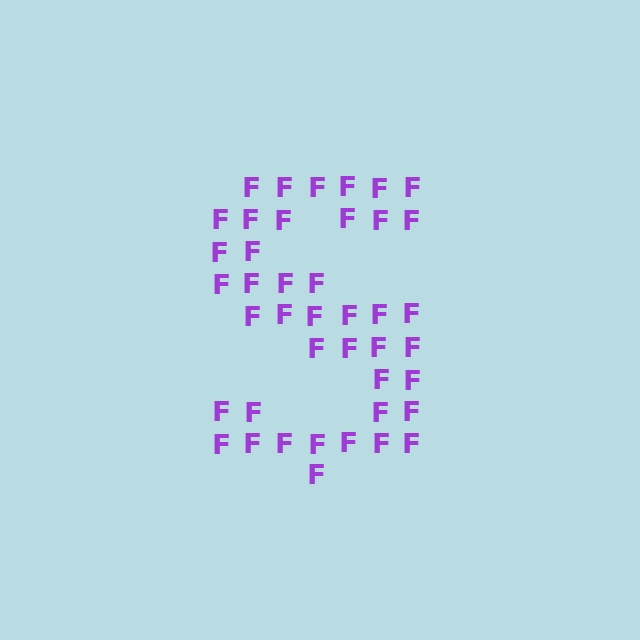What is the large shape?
The large shape is the letter S.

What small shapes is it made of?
It is made of small letter F's.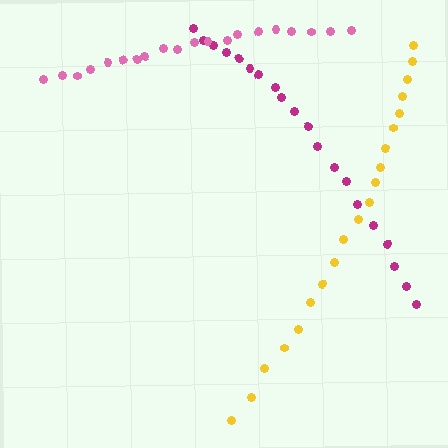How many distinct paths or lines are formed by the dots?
There are 3 distinct paths.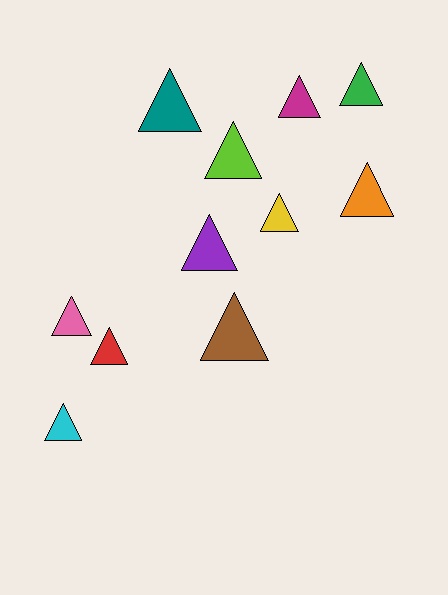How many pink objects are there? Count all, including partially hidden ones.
There is 1 pink object.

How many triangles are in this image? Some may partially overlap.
There are 11 triangles.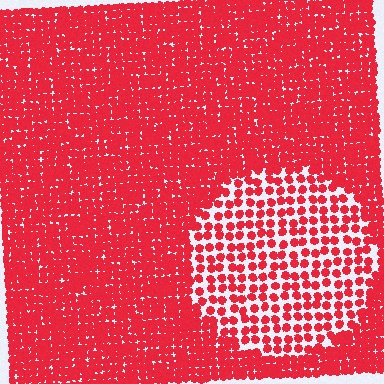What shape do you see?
I see a circle.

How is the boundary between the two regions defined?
The boundary is defined by a change in element density (approximately 2.1x ratio). All elements are the same color, size, and shape.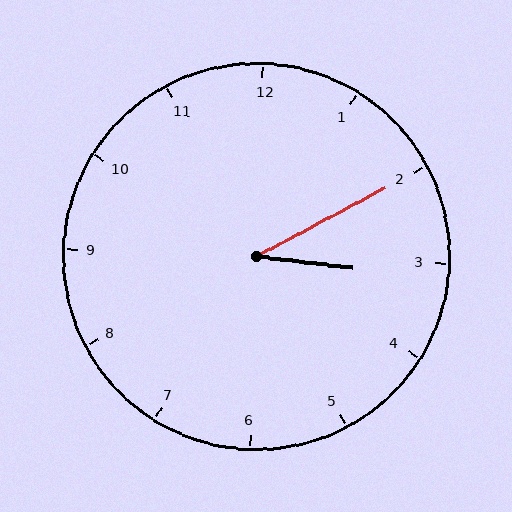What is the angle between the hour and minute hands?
Approximately 35 degrees.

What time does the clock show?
3:10.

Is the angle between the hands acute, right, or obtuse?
It is acute.